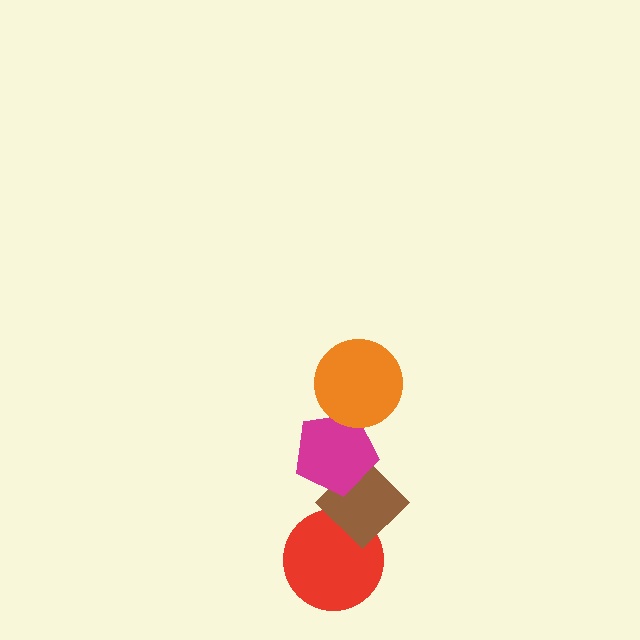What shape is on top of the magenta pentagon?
The orange circle is on top of the magenta pentagon.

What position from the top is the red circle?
The red circle is 4th from the top.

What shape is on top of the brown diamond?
The magenta pentagon is on top of the brown diamond.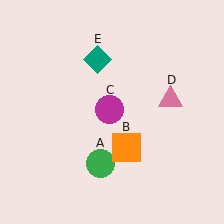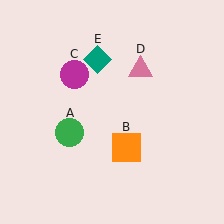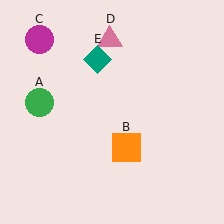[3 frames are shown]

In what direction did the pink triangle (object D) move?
The pink triangle (object D) moved up and to the left.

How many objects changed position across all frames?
3 objects changed position: green circle (object A), magenta circle (object C), pink triangle (object D).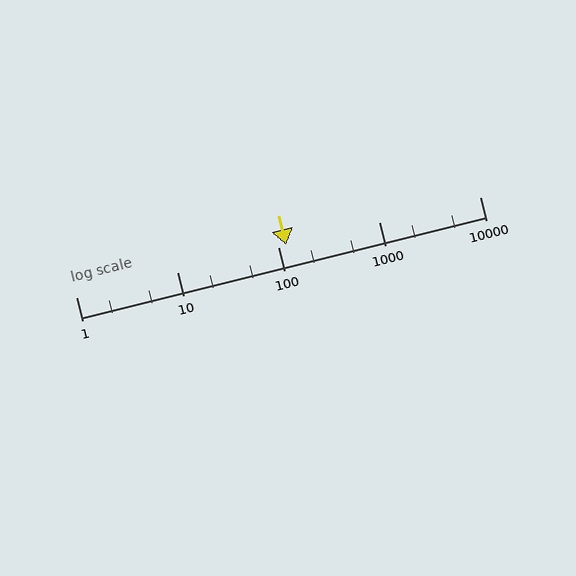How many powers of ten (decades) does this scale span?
The scale spans 4 decades, from 1 to 10000.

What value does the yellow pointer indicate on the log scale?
The pointer indicates approximately 120.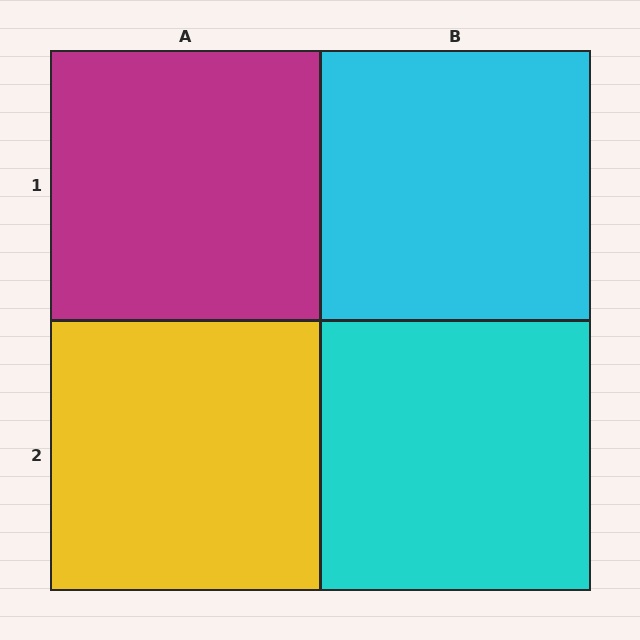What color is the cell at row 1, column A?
Magenta.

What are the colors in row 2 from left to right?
Yellow, cyan.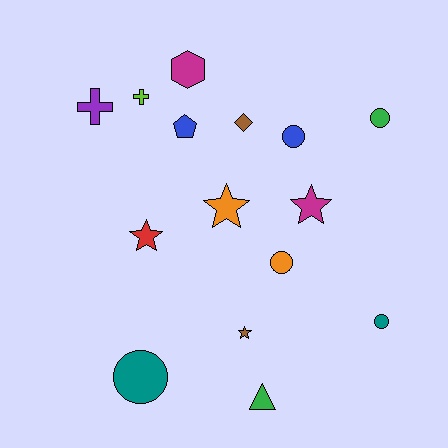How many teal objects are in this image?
There are 2 teal objects.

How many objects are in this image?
There are 15 objects.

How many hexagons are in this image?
There is 1 hexagon.